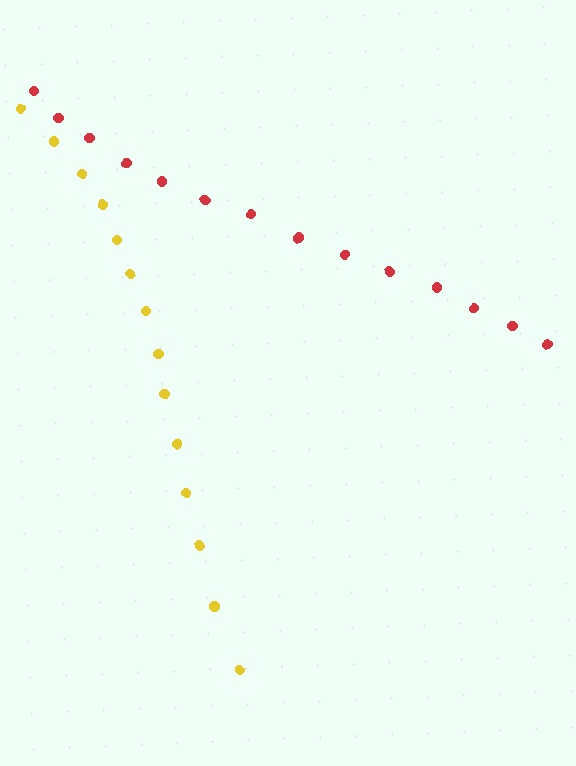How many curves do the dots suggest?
There are 2 distinct paths.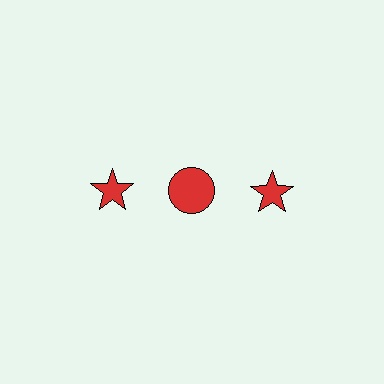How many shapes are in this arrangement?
There are 3 shapes arranged in a grid pattern.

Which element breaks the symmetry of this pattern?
The red circle in the top row, second from left column breaks the symmetry. All other shapes are red stars.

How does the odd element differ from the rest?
It has a different shape: circle instead of star.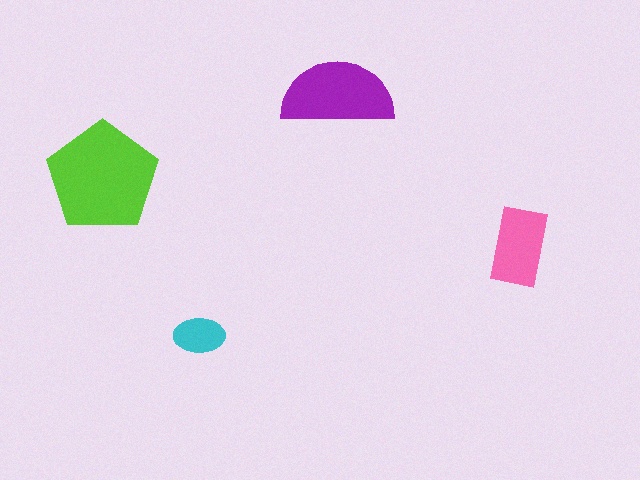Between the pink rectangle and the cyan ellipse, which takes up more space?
The pink rectangle.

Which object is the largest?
The lime pentagon.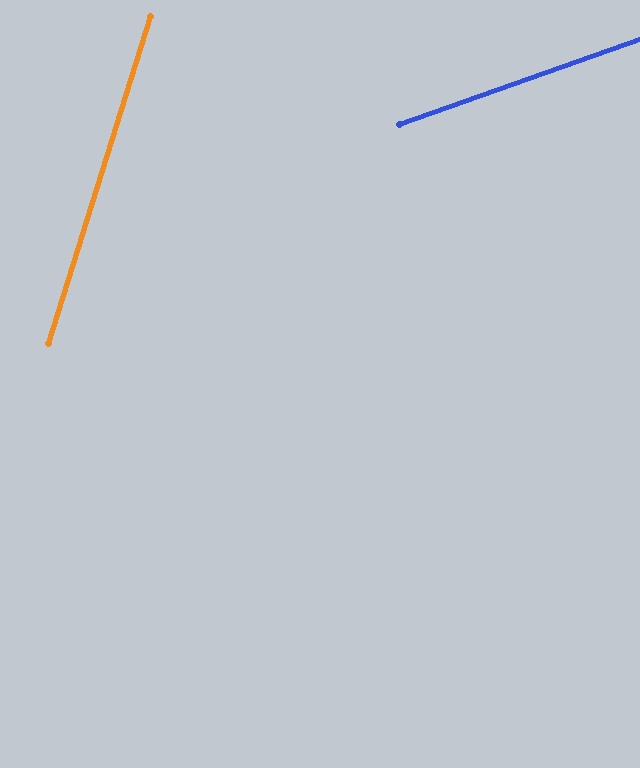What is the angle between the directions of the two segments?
Approximately 53 degrees.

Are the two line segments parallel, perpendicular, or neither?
Neither parallel nor perpendicular — they differ by about 53°.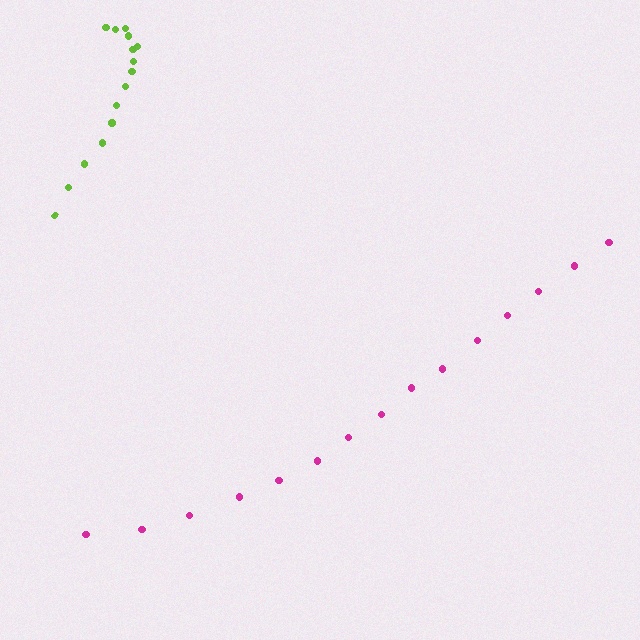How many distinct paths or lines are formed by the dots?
There are 2 distinct paths.